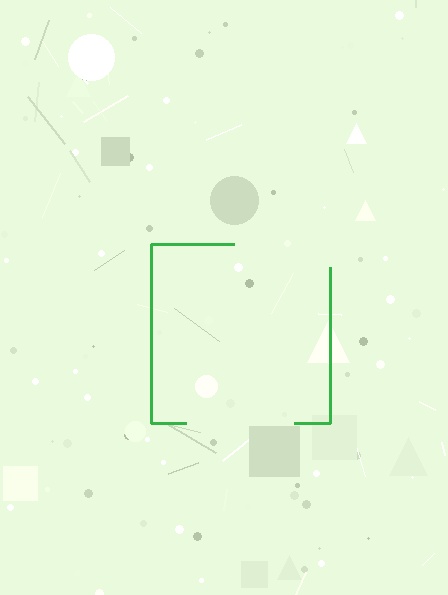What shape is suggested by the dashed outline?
The dashed outline suggests a square.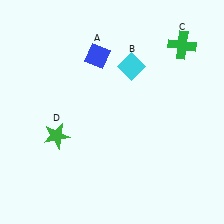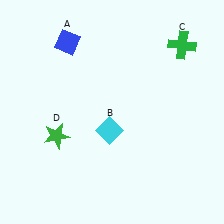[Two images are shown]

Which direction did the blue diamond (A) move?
The blue diamond (A) moved left.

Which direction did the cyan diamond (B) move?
The cyan diamond (B) moved down.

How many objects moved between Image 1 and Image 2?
2 objects moved between the two images.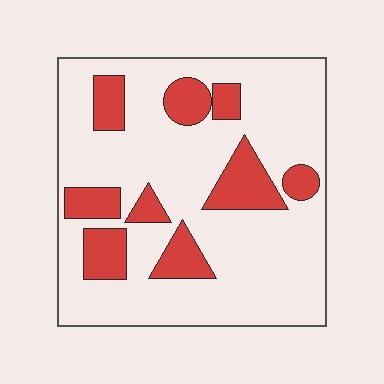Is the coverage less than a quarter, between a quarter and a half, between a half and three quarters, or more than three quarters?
Less than a quarter.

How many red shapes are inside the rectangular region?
9.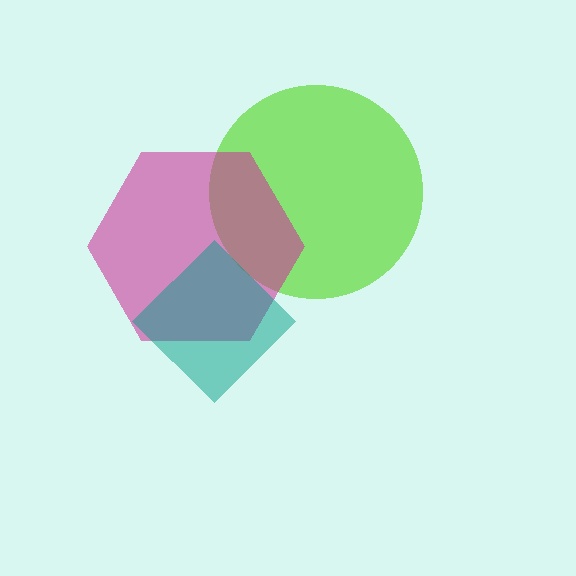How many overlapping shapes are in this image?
There are 3 overlapping shapes in the image.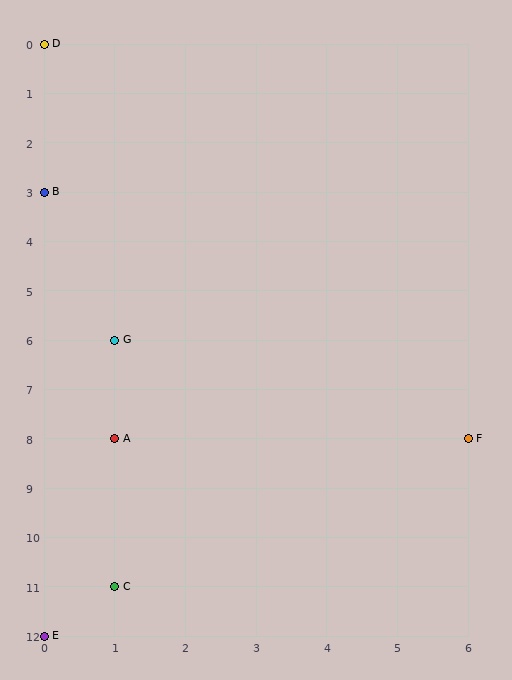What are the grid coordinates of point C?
Point C is at grid coordinates (1, 11).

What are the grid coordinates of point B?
Point B is at grid coordinates (0, 3).